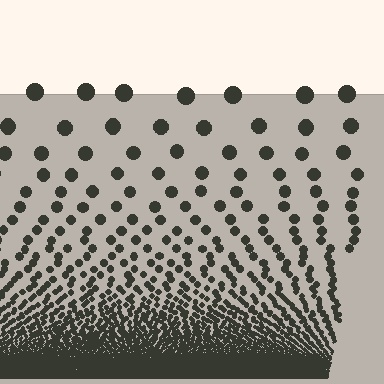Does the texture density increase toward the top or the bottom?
Density increases toward the bottom.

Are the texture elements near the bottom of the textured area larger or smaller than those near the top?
Smaller. The gradient is inverted — elements near the bottom are smaller and denser.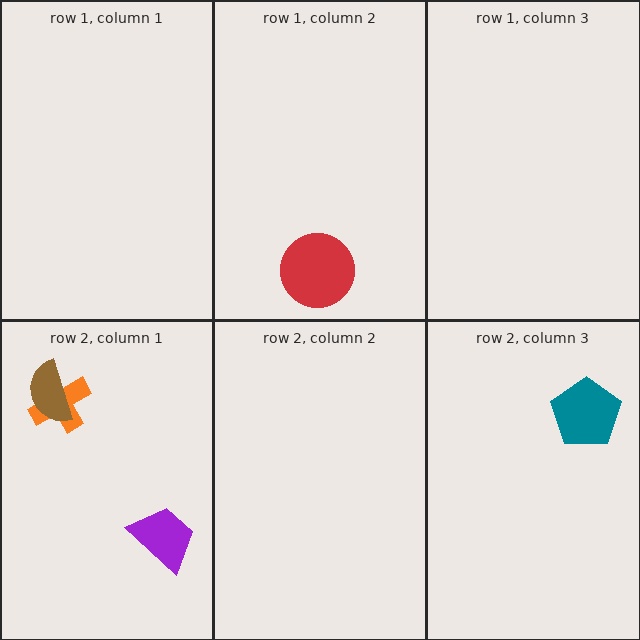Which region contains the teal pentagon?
The row 2, column 3 region.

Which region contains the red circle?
The row 1, column 2 region.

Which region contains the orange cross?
The row 2, column 1 region.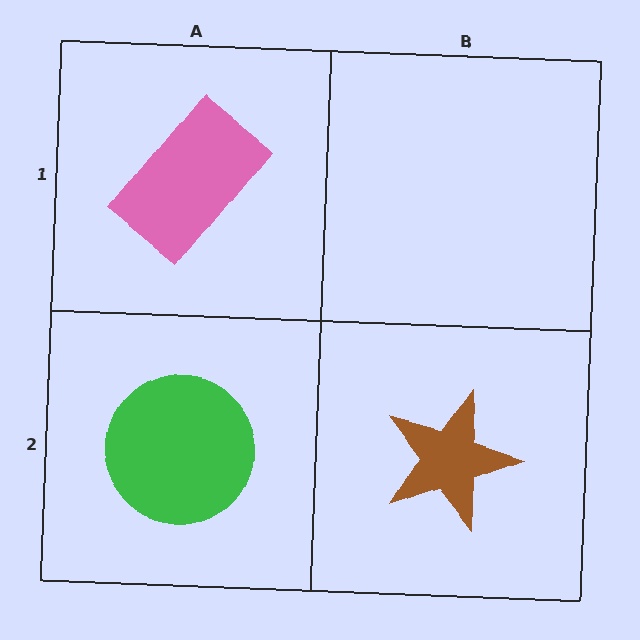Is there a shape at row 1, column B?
No, that cell is empty.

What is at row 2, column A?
A green circle.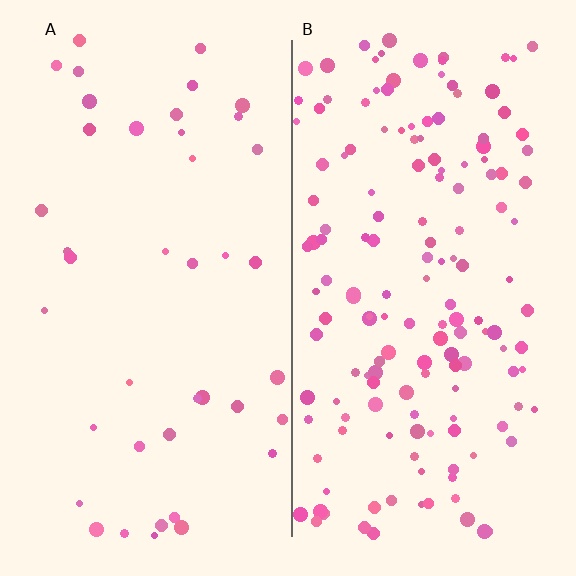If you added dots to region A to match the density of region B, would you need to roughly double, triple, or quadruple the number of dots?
Approximately quadruple.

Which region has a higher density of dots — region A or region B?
B (the right).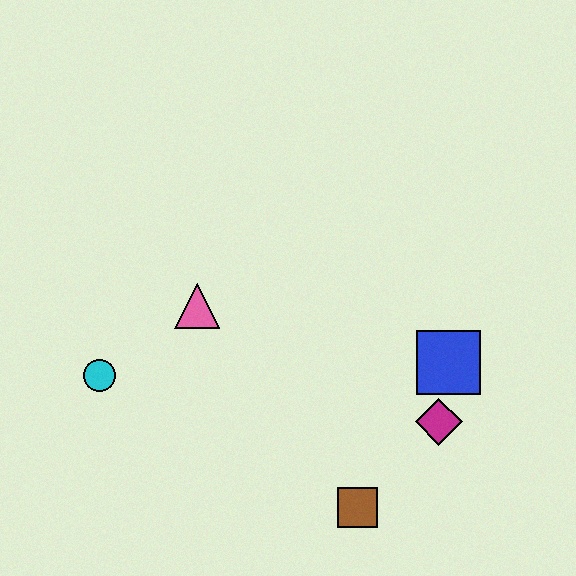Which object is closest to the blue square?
The magenta diamond is closest to the blue square.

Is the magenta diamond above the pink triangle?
No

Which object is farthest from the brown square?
The cyan circle is farthest from the brown square.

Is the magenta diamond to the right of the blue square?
No